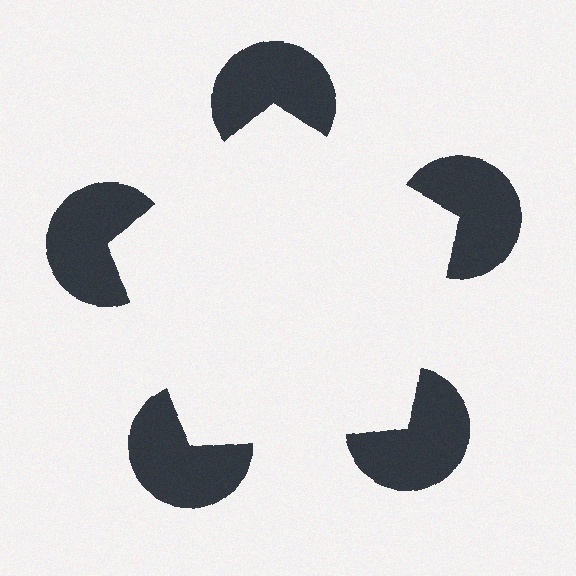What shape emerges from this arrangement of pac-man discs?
An illusory pentagon — its edges are inferred from the aligned wedge cuts in the pac-man discs, not physically drawn.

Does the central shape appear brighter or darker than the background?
It typically appears slightly brighter than the background, even though no actual brightness change is drawn.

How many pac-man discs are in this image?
There are 5 — one at each vertex of the illusory pentagon.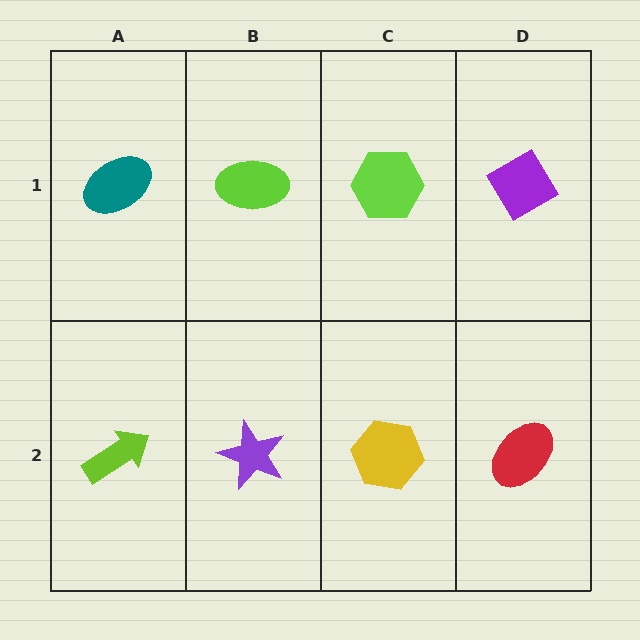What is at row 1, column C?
A lime hexagon.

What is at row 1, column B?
A lime ellipse.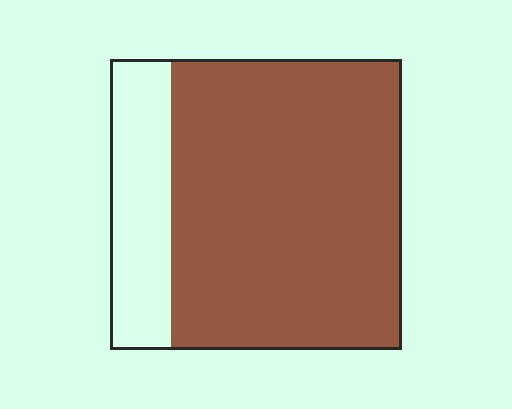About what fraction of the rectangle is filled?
About four fifths (4/5).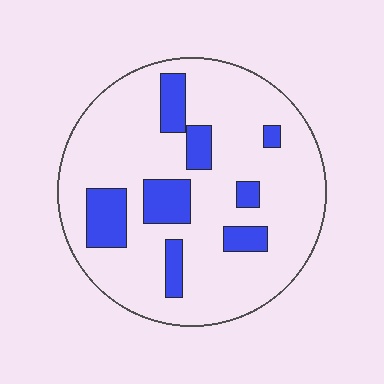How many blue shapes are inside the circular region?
8.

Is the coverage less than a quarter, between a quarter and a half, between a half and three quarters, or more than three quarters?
Less than a quarter.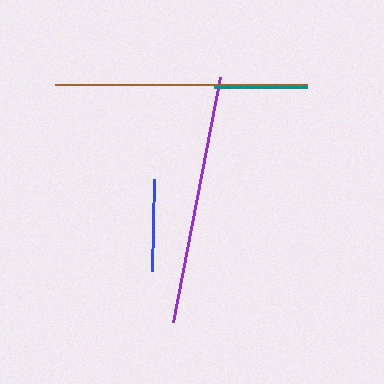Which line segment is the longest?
The brown line is the longest at approximately 253 pixels.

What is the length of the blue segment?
The blue segment is approximately 93 pixels long.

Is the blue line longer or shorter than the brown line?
The brown line is longer than the blue line.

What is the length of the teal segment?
The teal segment is approximately 93 pixels long.